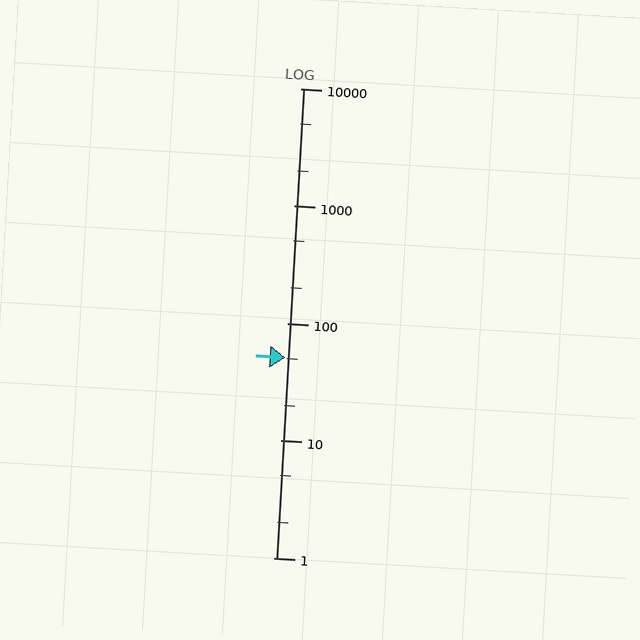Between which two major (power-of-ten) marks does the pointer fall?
The pointer is between 10 and 100.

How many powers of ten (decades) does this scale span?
The scale spans 4 decades, from 1 to 10000.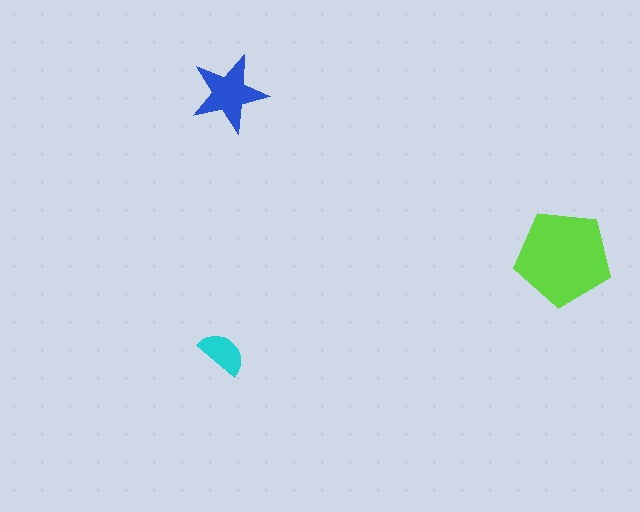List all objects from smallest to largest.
The cyan semicircle, the blue star, the lime pentagon.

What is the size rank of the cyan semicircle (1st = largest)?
3rd.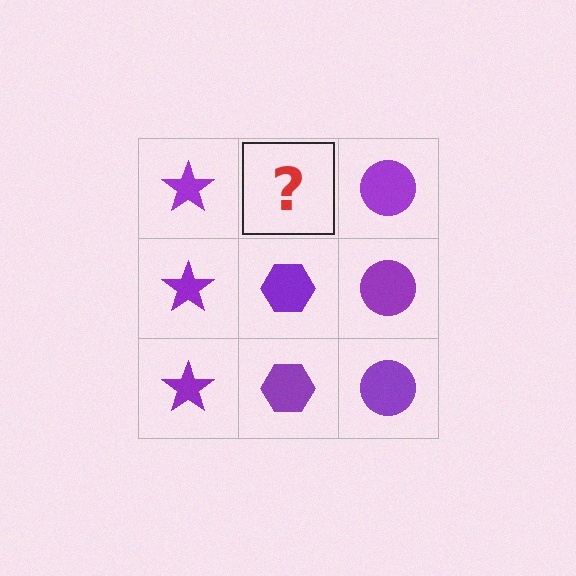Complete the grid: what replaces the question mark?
The question mark should be replaced with a purple hexagon.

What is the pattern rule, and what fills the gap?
The rule is that each column has a consistent shape. The gap should be filled with a purple hexagon.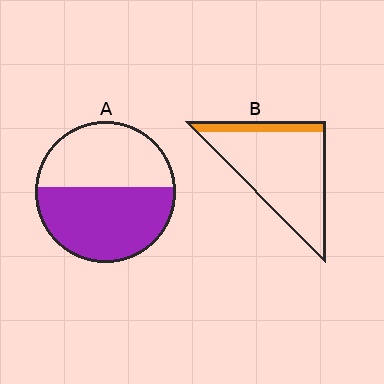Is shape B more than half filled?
No.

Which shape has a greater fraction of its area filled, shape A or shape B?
Shape A.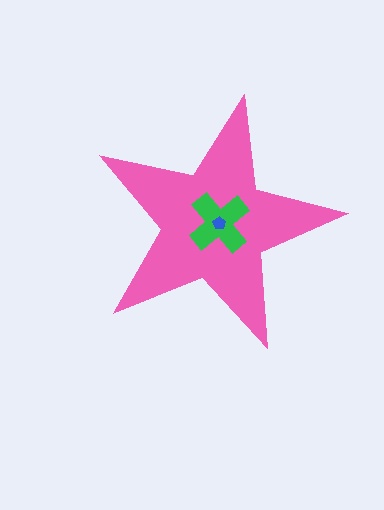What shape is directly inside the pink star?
The green cross.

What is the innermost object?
The blue pentagon.